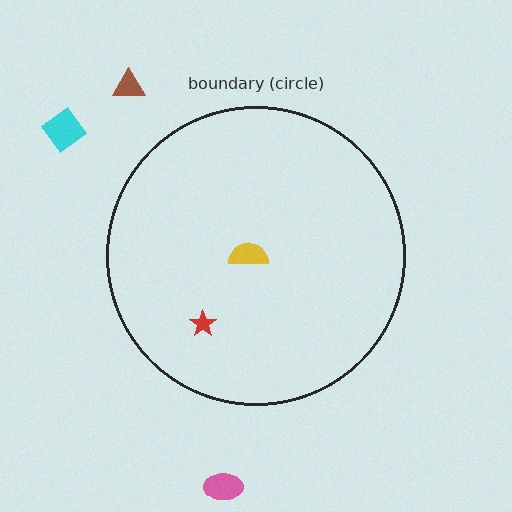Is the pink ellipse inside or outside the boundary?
Outside.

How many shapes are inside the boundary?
2 inside, 3 outside.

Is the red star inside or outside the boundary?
Inside.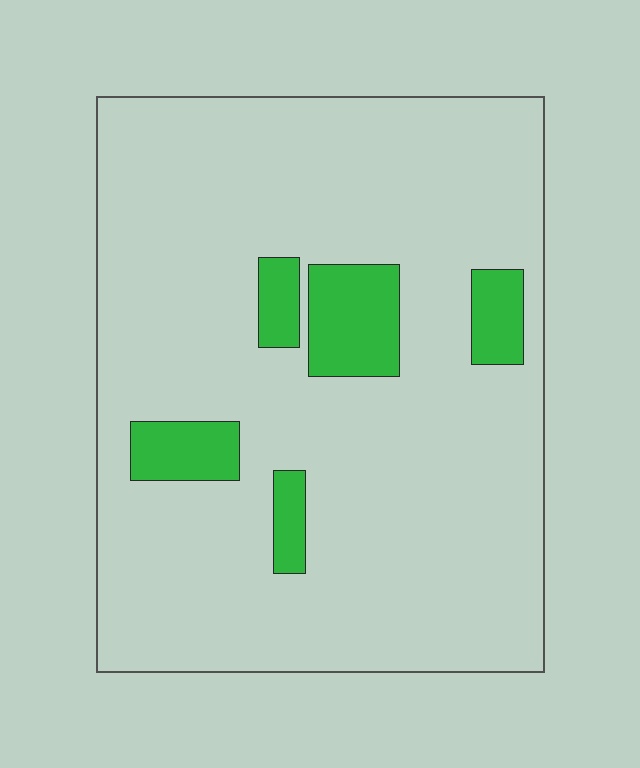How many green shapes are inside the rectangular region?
5.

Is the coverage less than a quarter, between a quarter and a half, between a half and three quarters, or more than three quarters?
Less than a quarter.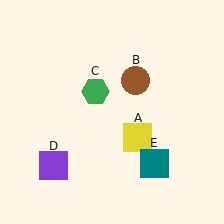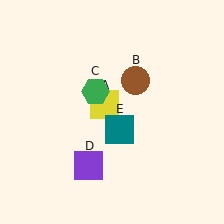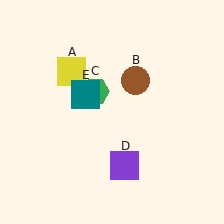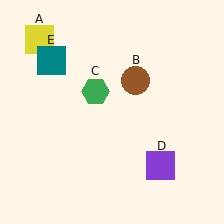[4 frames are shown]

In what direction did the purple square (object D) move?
The purple square (object D) moved right.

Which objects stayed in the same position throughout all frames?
Brown circle (object B) and green hexagon (object C) remained stationary.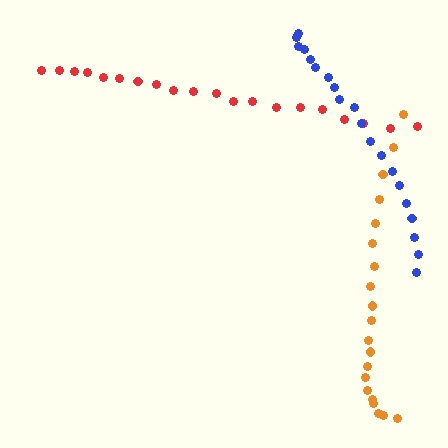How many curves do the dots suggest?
There are 3 distinct paths.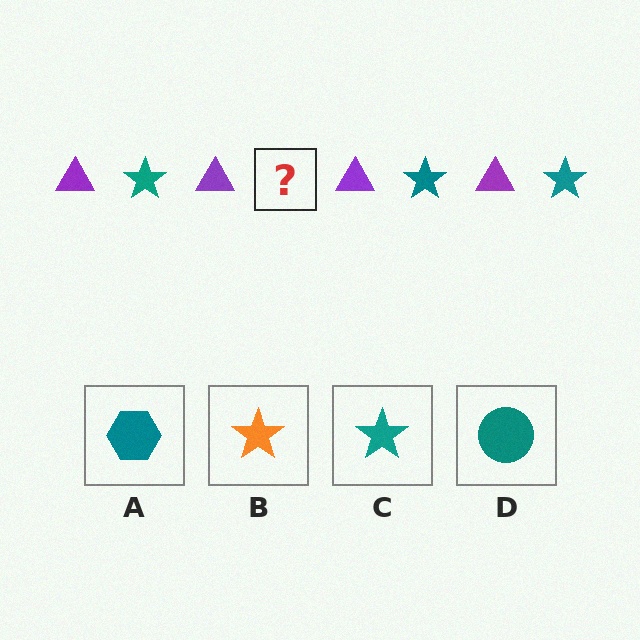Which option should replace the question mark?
Option C.